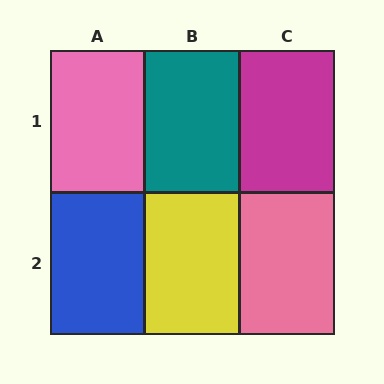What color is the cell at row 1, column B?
Teal.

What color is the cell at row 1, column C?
Magenta.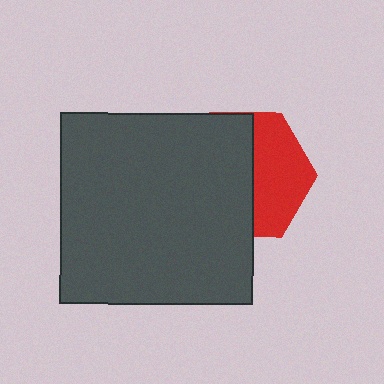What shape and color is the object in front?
The object in front is a dark gray rectangle.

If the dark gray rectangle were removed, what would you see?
You would see the complete red hexagon.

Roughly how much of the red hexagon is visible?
A small part of it is visible (roughly 43%).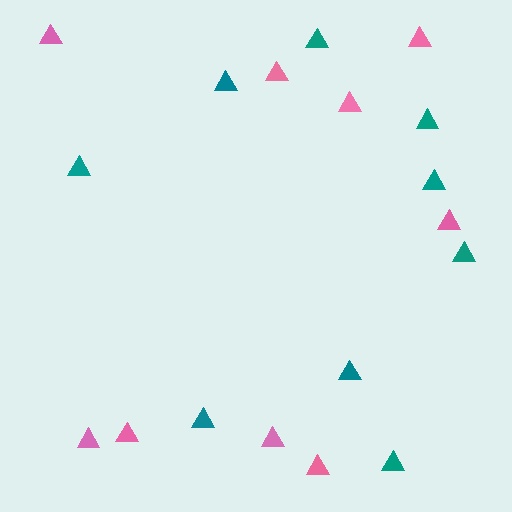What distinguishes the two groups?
There are 2 groups: one group of teal triangles (9) and one group of pink triangles (9).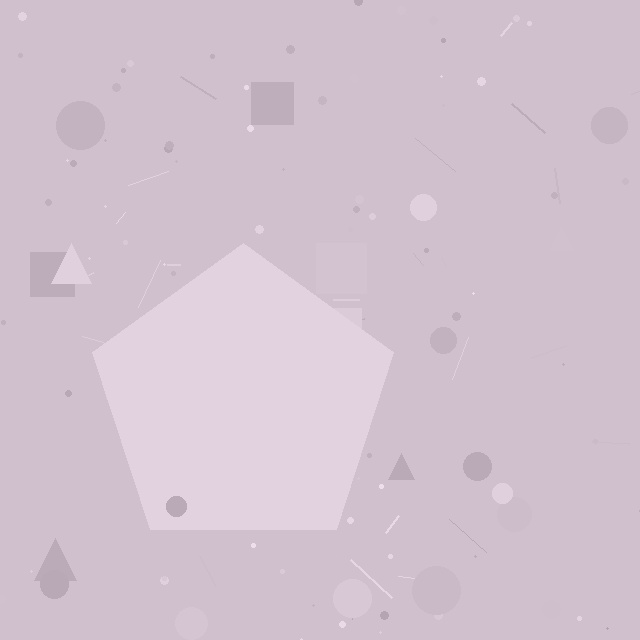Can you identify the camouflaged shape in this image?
The camouflaged shape is a pentagon.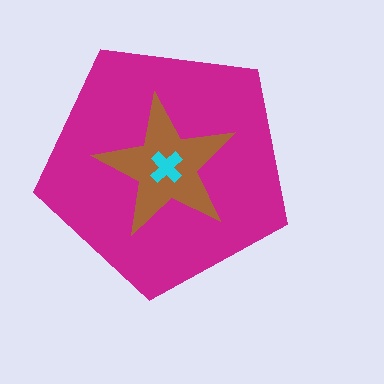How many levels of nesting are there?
3.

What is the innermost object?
The cyan cross.